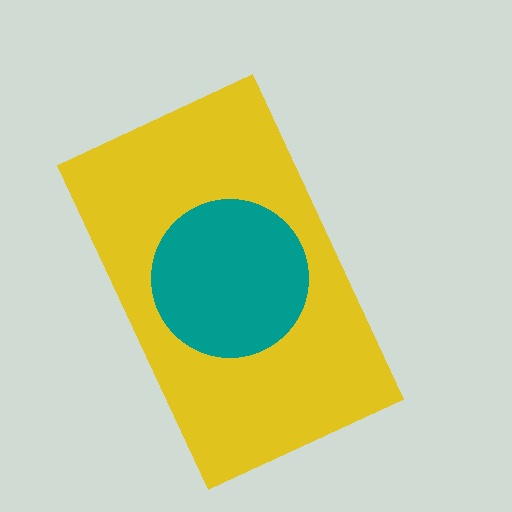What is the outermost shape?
The yellow rectangle.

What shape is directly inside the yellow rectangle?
The teal circle.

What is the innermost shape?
The teal circle.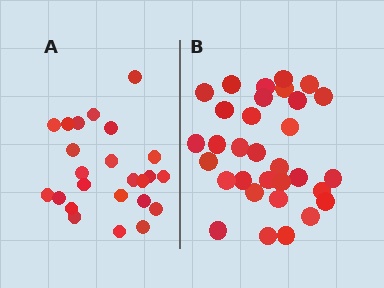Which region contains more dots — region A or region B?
Region B (the right region) has more dots.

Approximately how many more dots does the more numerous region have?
Region B has roughly 8 or so more dots than region A.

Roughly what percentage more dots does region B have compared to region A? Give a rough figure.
About 35% more.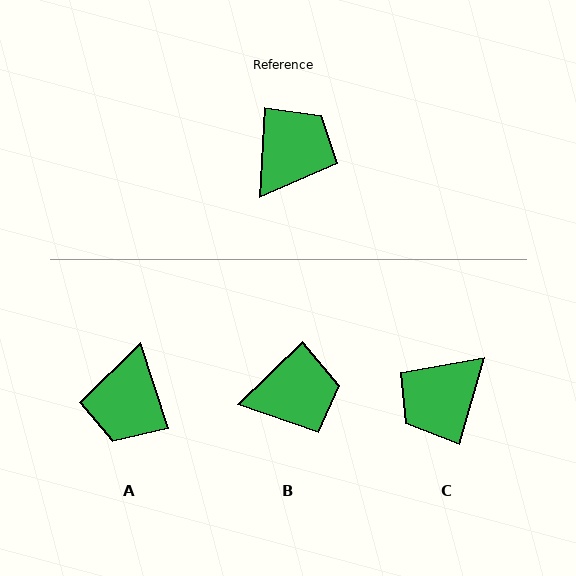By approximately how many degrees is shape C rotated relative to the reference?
Approximately 167 degrees counter-clockwise.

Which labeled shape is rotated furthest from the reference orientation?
C, about 167 degrees away.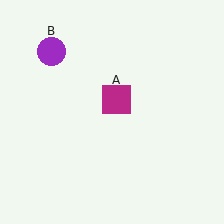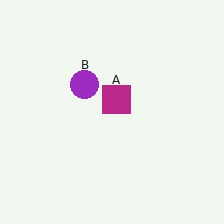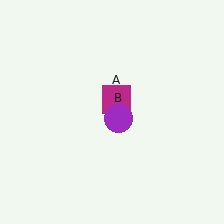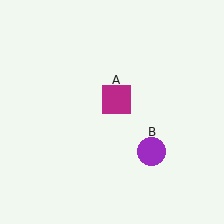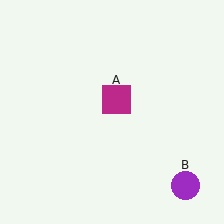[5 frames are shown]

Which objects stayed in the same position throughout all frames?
Magenta square (object A) remained stationary.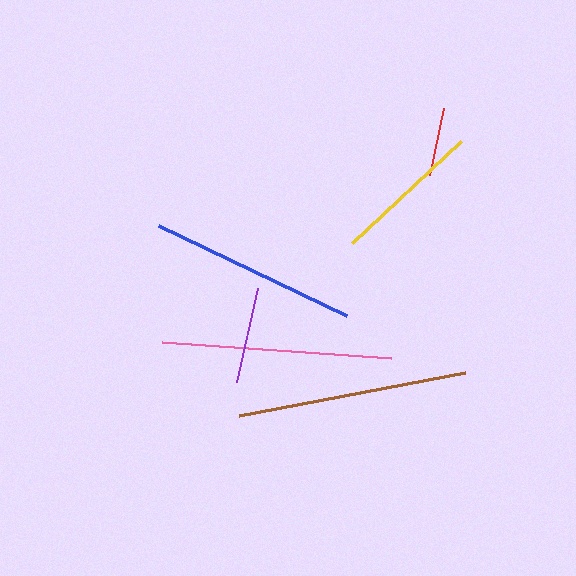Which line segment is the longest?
The brown line is the longest at approximately 230 pixels.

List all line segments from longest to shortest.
From longest to shortest: brown, pink, blue, yellow, purple, red.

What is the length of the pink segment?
The pink segment is approximately 230 pixels long.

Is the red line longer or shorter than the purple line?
The purple line is longer than the red line.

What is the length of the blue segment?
The blue segment is approximately 209 pixels long.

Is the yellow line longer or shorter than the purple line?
The yellow line is longer than the purple line.